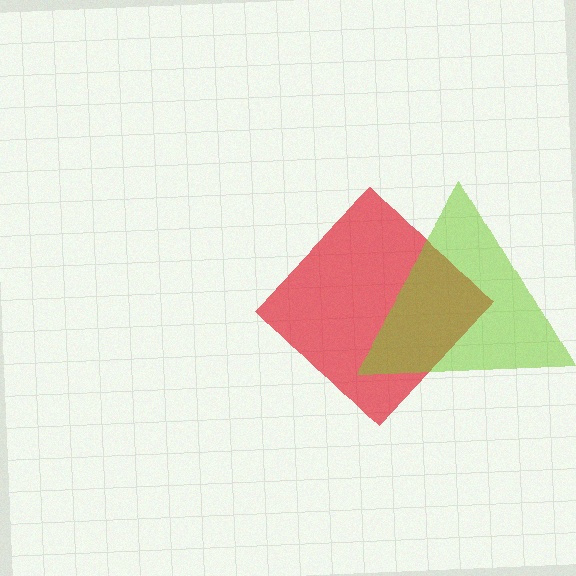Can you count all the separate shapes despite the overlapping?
Yes, there are 2 separate shapes.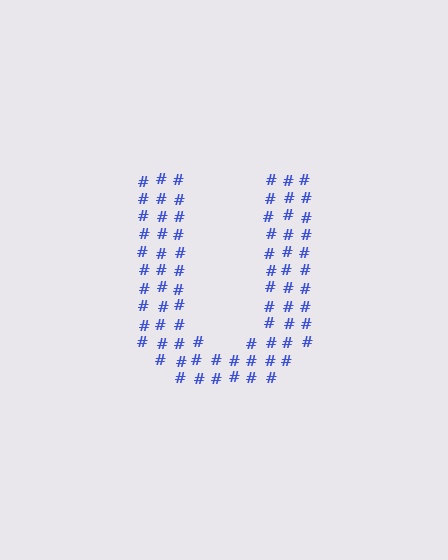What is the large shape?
The large shape is the letter U.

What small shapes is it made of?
It is made of small hash symbols.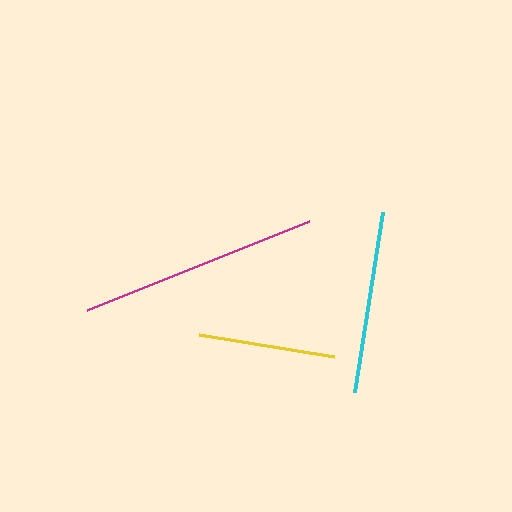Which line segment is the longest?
The magenta line is the longest at approximately 239 pixels.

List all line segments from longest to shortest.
From longest to shortest: magenta, cyan, yellow.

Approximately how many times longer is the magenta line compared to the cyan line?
The magenta line is approximately 1.3 times the length of the cyan line.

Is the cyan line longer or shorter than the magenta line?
The magenta line is longer than the cyan line.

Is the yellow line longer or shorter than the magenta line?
The magenta line is longer than the yellow line.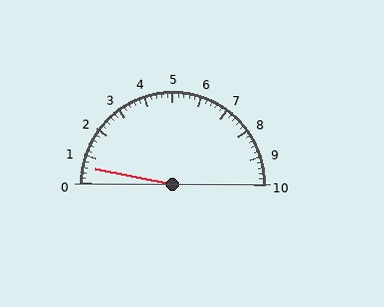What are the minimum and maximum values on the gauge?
The gauge ranges from 0 to 10.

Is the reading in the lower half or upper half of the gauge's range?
The reading is in the lower half of the range (0 to 10).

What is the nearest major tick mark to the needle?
The nearest major tick mark is 1.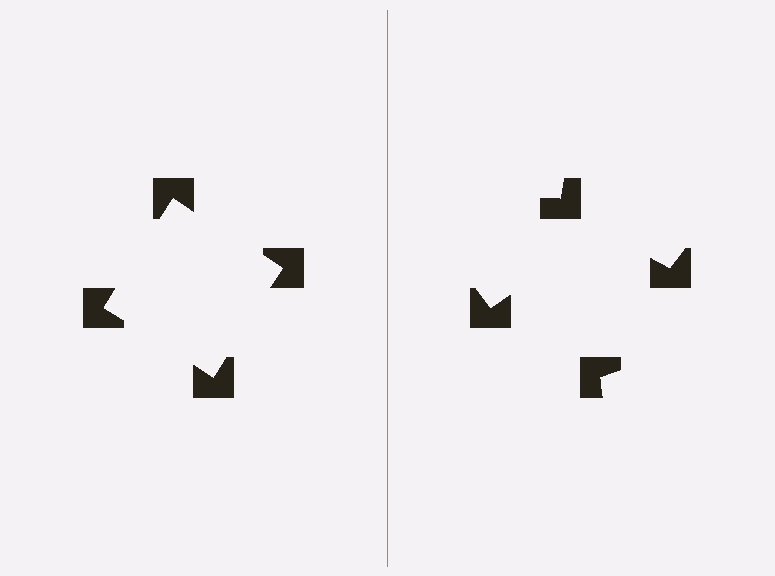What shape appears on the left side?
An illusory square.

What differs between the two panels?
The notched squares are positioned identically on both sides; only the wedge orientations differ. On the left they align to a square; on the right they are misaligned.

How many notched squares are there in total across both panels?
8 — 4 on each side.